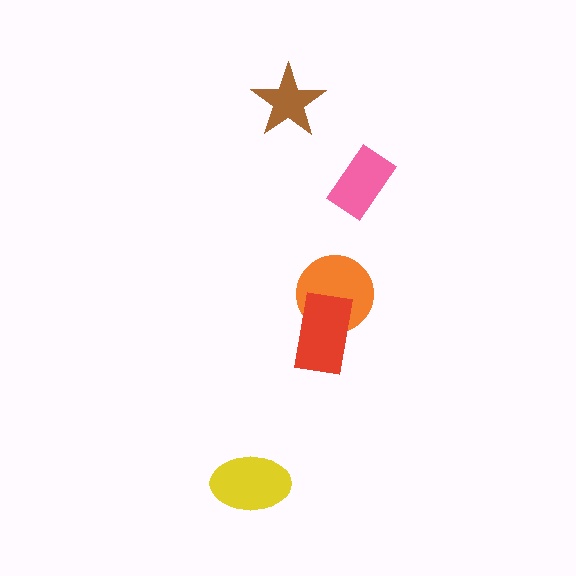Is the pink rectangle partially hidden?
No, no other shape covers it.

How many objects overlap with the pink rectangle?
0 objects overlap with the pink rectangle.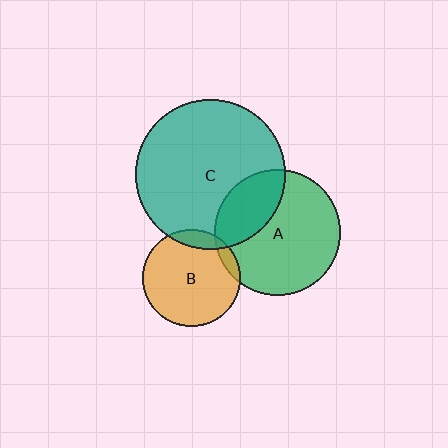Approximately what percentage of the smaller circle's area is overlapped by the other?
Approximately 10%.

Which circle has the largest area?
Circle C (teal).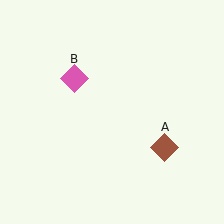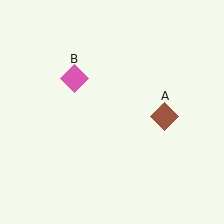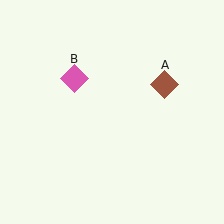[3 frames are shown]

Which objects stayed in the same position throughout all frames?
Pink diamond (object B) remained stationary.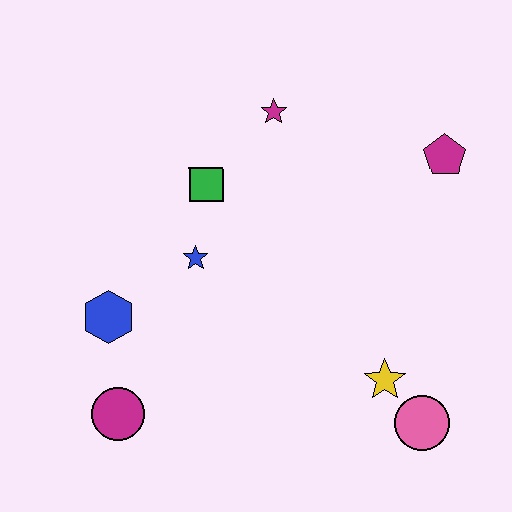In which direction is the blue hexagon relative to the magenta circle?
The blue hexagon is above the magenta circle.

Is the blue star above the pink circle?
Yes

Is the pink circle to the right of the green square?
Yes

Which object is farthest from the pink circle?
The magenta star is farthest from the pink circle.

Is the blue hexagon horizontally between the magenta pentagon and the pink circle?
No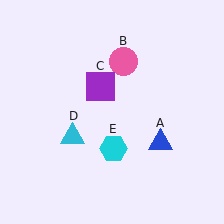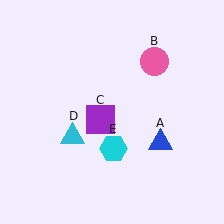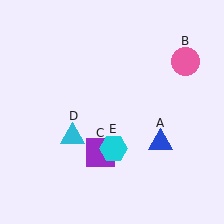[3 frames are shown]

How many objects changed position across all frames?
2 objects changed position: pink circle (object B), purple square (object C).